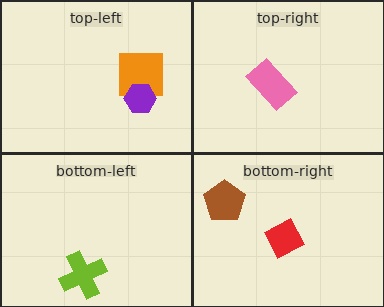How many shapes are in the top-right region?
1.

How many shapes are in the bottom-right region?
2.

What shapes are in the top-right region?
The pink rectangle.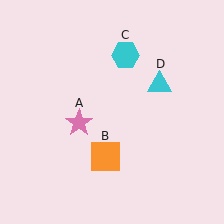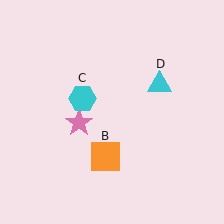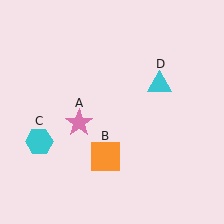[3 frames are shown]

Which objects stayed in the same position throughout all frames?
Pink star (object A) and orange square (object B) and cyan triangle (object D) remained stationary.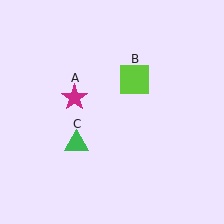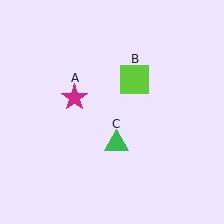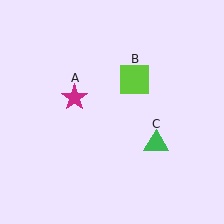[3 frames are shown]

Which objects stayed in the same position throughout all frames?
Magenta star (object A) and lime square (object B) remained stationary.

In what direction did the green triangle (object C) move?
The green triangle (object C) moved right.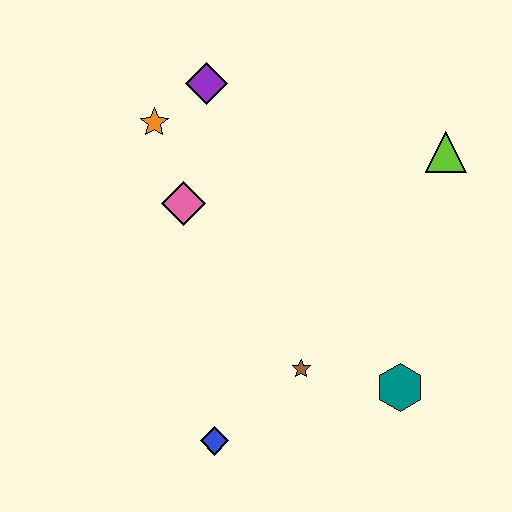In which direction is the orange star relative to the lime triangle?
The orange star is to the left of the lime triangle.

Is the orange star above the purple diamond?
No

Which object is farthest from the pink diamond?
The teal hexagon is farthest from the pink diamond.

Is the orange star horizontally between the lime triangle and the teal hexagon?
No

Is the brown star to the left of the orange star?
No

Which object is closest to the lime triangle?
The teal hexagon is closest to the lime triangle.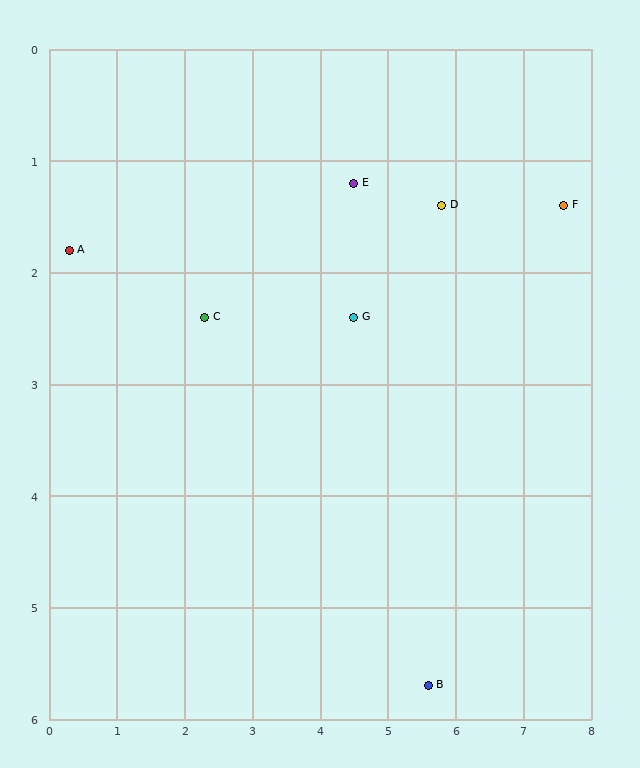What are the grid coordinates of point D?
Point D is at approximately (5.8, 1.4).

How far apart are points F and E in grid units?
Points F and E are about 3.1 grid units apart.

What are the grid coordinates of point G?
Point G is at approximately (4.5, 2.4).